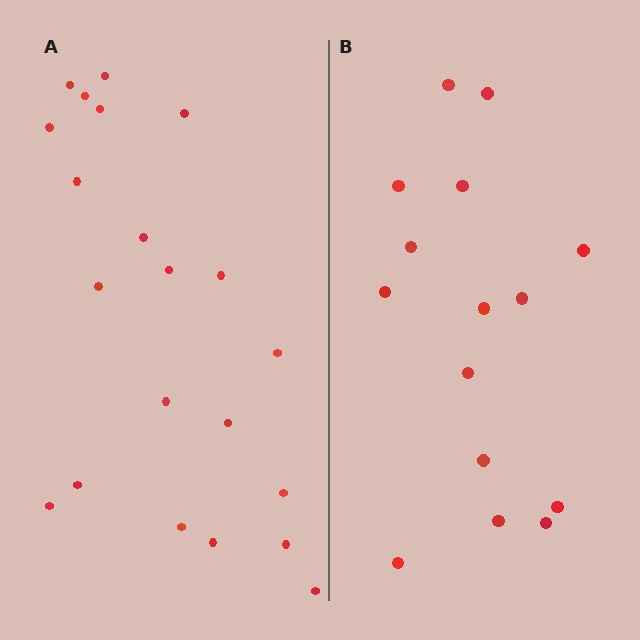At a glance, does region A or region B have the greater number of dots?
Region A (the left region) has more dots.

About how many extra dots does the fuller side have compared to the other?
Region A has about 6 more dots than region B.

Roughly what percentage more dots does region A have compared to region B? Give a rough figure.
About 40% more.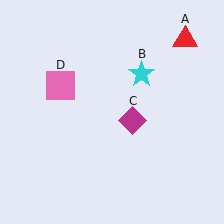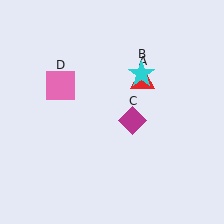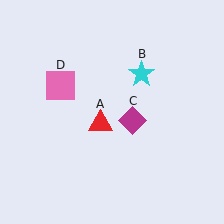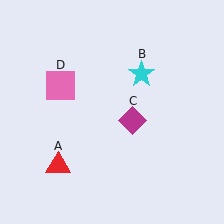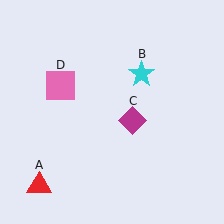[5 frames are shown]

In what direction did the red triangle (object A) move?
The red triangle (object A) moved down and to the left.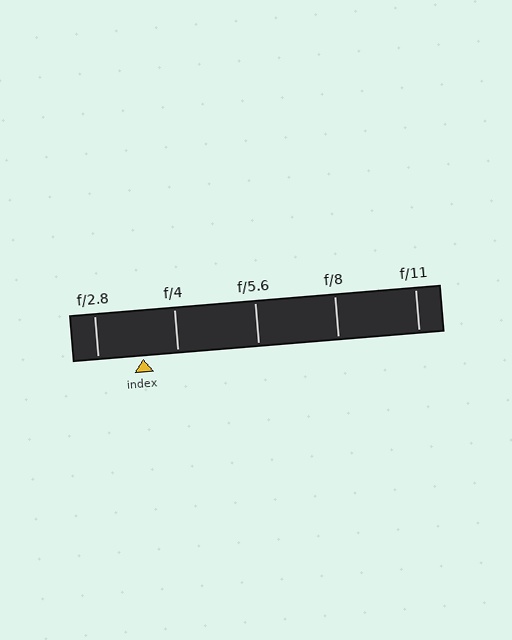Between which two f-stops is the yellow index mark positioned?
The index mark is between f/2.8 and f/4.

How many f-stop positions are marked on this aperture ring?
There are 5 f-stop positions marked.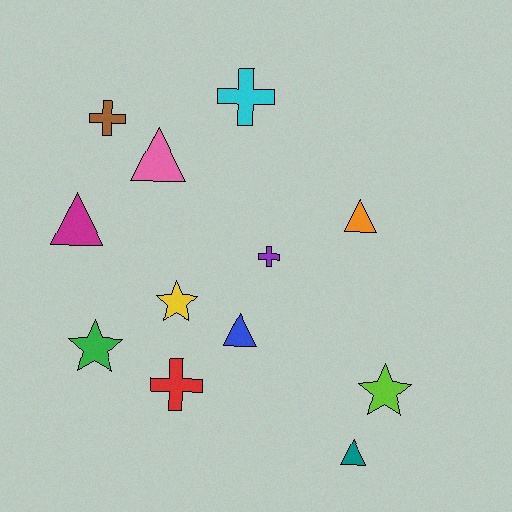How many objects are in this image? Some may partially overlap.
There are 12 objects.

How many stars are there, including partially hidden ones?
There are 3 stars.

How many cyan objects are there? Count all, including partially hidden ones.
There is 1 cyan object.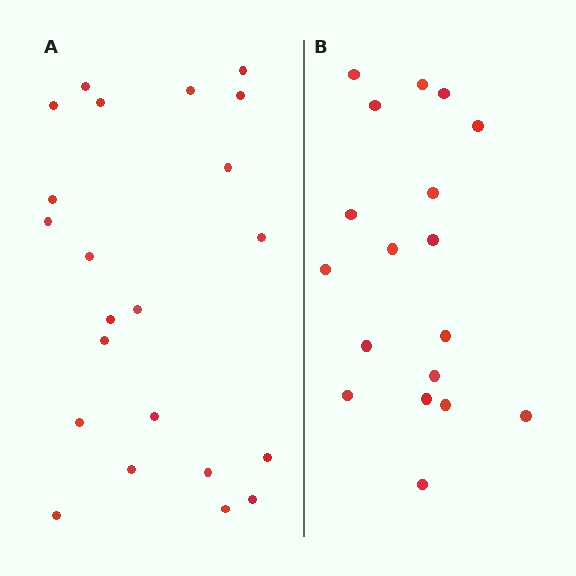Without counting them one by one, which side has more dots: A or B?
Region A (the left region) has more dots.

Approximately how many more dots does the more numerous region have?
Region A has about 4 more dots than region B.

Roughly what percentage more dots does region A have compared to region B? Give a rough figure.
About 20% more.